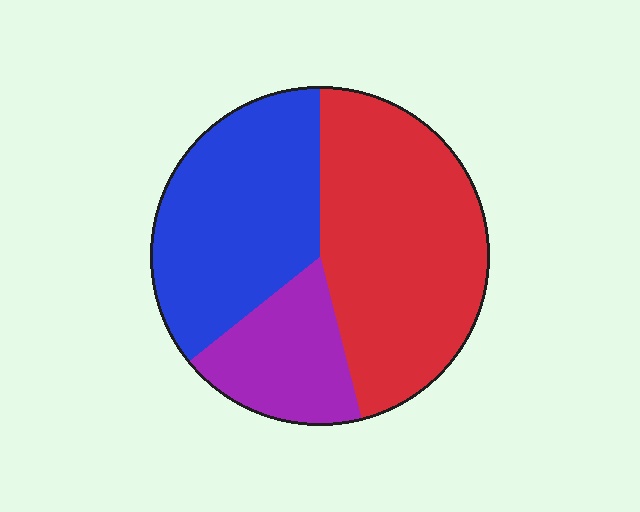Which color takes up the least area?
Purple, at roughly 20%.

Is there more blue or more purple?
Blue.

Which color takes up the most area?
Red, at roughly 45%.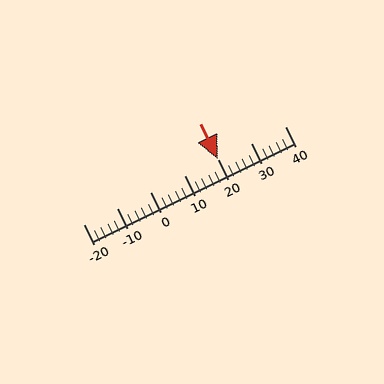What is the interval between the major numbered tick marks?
The major tick marks are spaced 10 units apart.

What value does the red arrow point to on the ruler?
The red arrow points to approximately 20.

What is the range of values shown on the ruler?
The ruler shows values from -20 to 40.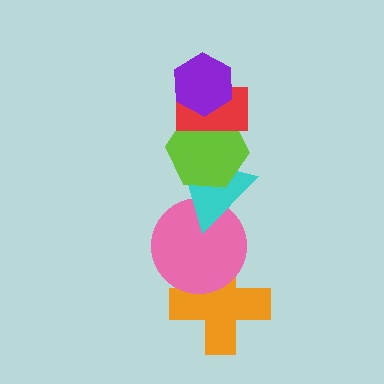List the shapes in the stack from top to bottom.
From top to bottom: the purple hexagon, the red rectangle, the lime hexagon, the cyan triangle, the pink circle, the orange cross.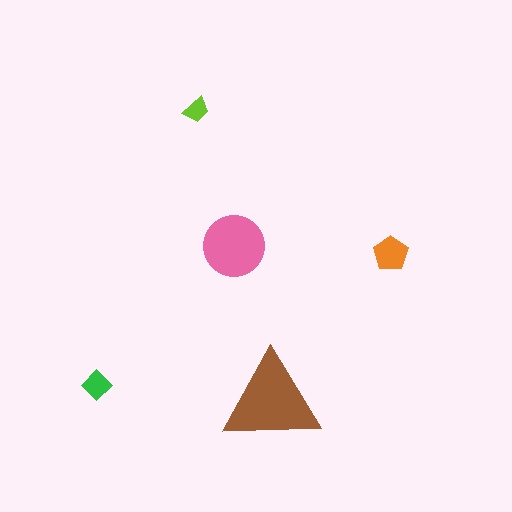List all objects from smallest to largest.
The lime trapezoid, the green diamond, the orange pentagon, the pink circle, the brown triangle.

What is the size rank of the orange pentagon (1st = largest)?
3rd.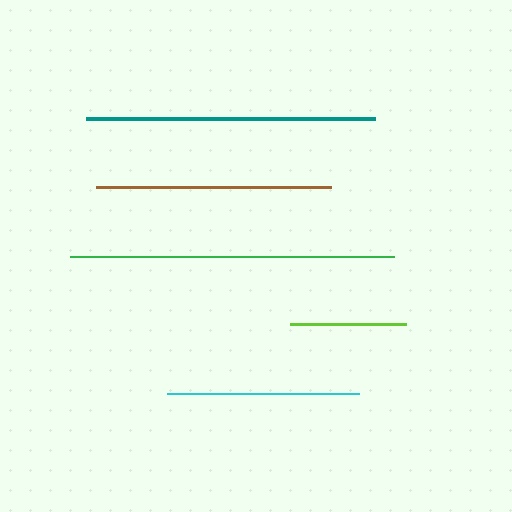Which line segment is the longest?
The green line is the longest at approximately 324 pixels.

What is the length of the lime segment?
The lime segment is approximately 116 pixels long.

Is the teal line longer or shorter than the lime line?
The teal line is longer than the lime line.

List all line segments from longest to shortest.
From longest to shortest: green, teal, brown, cyan, lime.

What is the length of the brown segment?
The brown segment is approximately 235 pixels long.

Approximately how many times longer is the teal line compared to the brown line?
The teal line is approximately 1.2 times the length of the brown line.